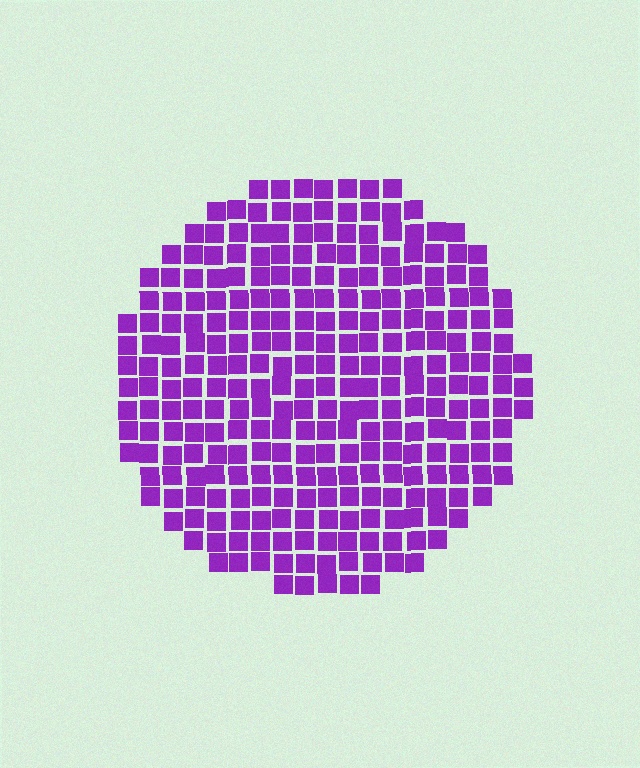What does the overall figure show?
The overall figure shows a circle.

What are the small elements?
The small elements are squares.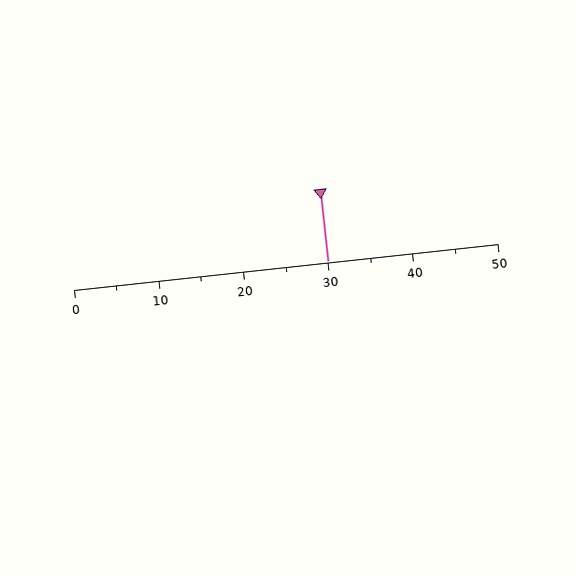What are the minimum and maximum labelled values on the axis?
The axis runs from 0 to 50.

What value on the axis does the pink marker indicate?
The marker indicates approximately 30.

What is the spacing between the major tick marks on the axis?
The major ticks are spaced 10 apart.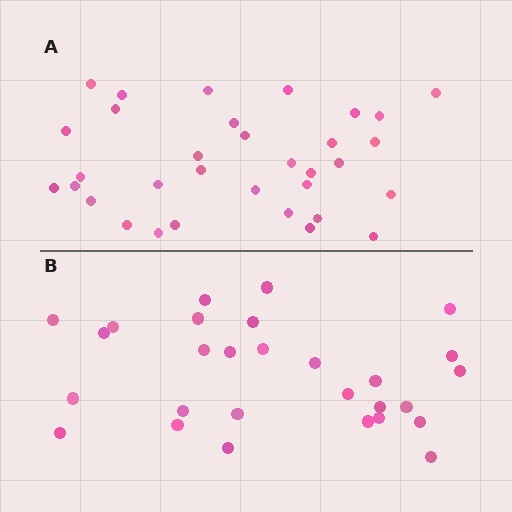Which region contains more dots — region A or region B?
Region A (the top region) has more dots.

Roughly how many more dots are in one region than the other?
Region A has about 5 more dots than region B.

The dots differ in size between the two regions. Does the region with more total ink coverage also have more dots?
No. Region B has more total ink coverage because its dots are larger, but region A actually contains more individual dots. Total area can be misleading — the number of items is what matters here.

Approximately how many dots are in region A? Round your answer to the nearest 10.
About 30 dots. (The exact count is 33, which rounds to 30.)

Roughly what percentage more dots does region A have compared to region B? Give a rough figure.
About 20% more.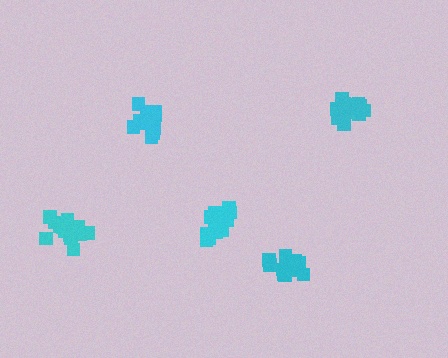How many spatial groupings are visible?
There are 5 spatial groupings.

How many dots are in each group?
Group 1: 14 dots, Group 2: 15 dots, Group 3: 16 dots, Group 4: 15 dots, Group 5: 17 dots (77 total).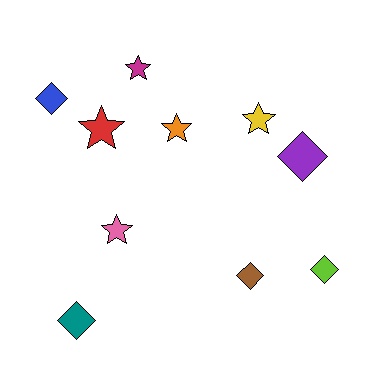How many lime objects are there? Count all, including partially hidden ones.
There is 1 lime object.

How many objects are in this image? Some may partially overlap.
There are 10 objects.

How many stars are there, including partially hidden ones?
There are 5 stars.